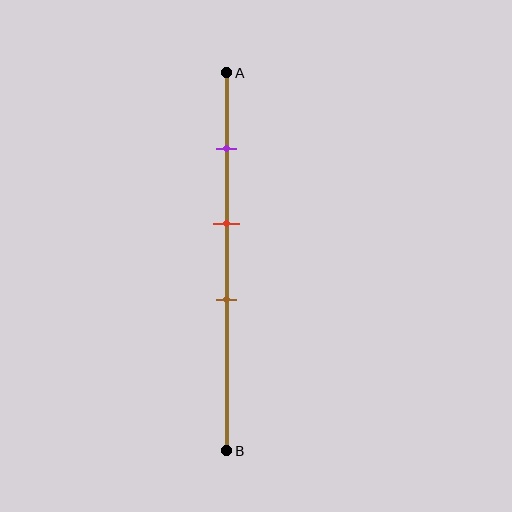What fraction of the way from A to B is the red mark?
The red mark is approximately 40% (0.4) of the way from A to B.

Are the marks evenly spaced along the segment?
Yes, the marks are approximately evenly spaced.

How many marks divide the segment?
There are 3 marks dividing the segment.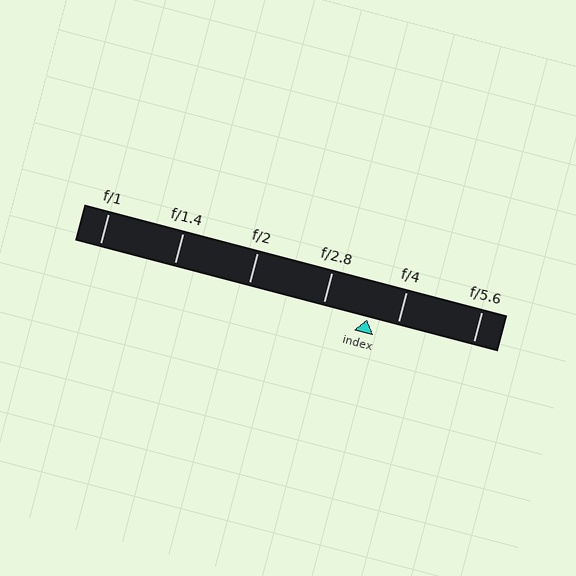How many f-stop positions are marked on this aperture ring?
There are 6 f-stop positions marked.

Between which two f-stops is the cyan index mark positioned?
The index mark is between f/2.8 and f/4.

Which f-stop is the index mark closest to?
The index mark is closest to f/4.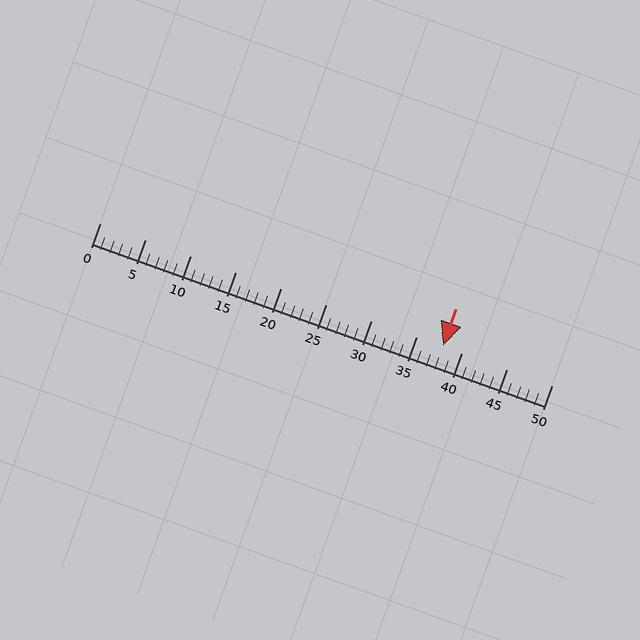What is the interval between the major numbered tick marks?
The major tick marks are spaced 5 units apart.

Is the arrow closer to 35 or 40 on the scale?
The arrow is closer to 40.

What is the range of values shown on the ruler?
The ruler shows values from 0 to 50.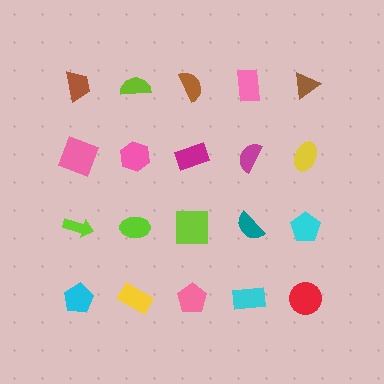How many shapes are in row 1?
5 shapes.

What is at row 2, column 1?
A pink square.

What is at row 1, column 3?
A brown semicircle.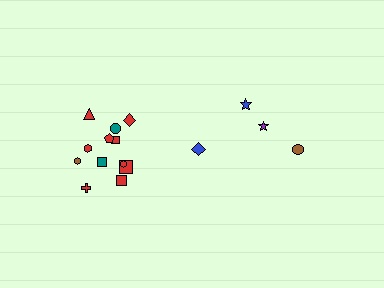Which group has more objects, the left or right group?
The left group.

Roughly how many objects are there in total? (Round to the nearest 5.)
Roughly 15 objects in total.